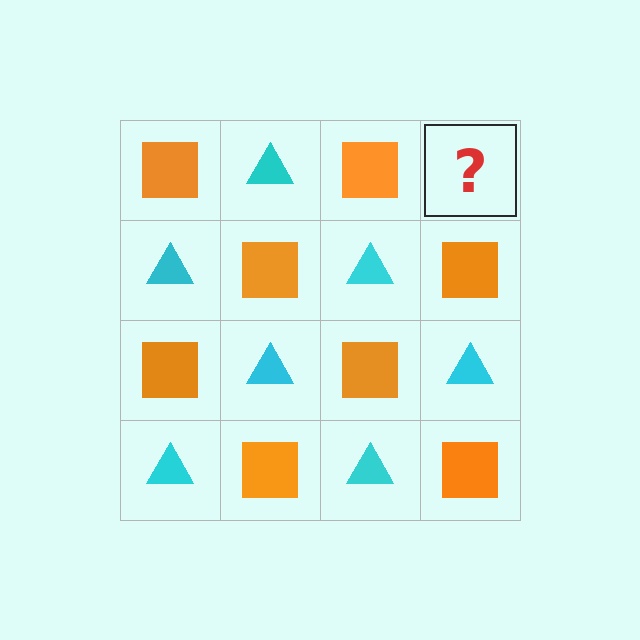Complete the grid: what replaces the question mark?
The question mark should be replaced with a cyan triangle.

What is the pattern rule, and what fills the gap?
The rule is that it alternates orange square and cyan triangle in a checkerboard pattern. The gap should be filled with a cyan triangle.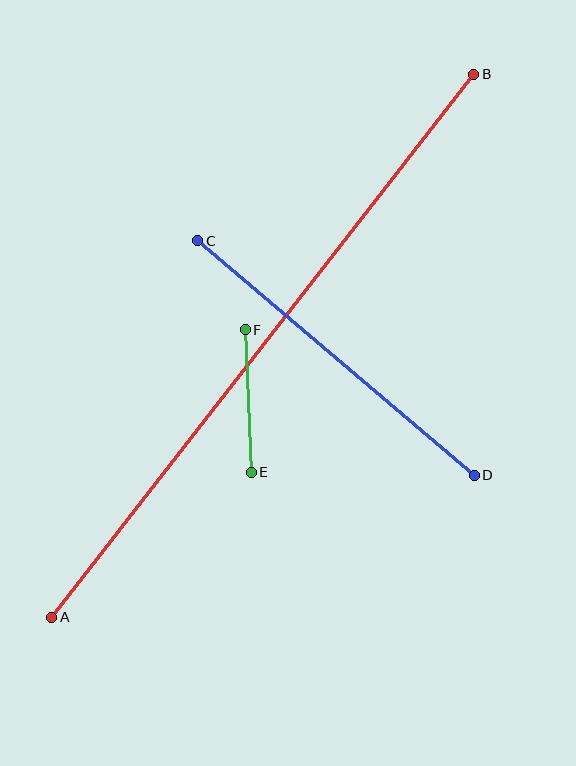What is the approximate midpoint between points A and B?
The midpoint is at approximately (263, 346) pixels.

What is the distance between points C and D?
The distance is approximately 362 pixels.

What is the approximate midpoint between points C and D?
The midpoint is at approximately (336, 358) pixels.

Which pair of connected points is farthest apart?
Points A and B are farthest apart.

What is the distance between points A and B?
The distance is approximately 688 pixels.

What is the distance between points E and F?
The distance is approximately 143 pixels.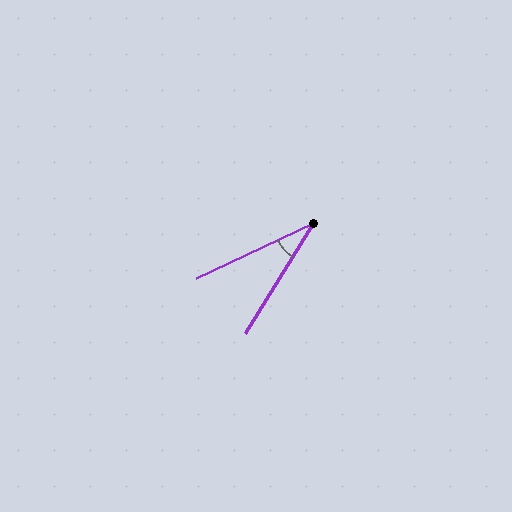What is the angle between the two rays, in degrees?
Approximately 33 degrees.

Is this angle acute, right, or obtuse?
It is acute.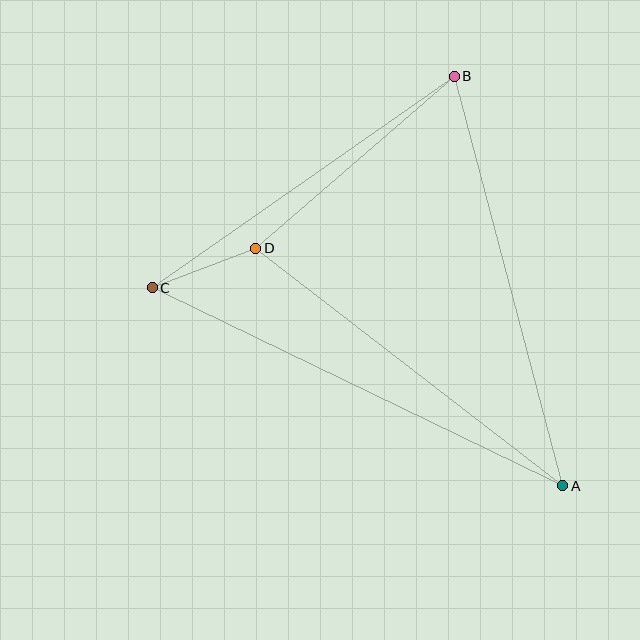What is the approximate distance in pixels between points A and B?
The distance between A and B is approximately 424 pixels.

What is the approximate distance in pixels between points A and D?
The distance between A and D is approximately 388 pixels.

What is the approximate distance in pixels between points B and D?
The distance between B and D is approximately 263 pixels.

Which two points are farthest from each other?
Points A and C are farthest from each other.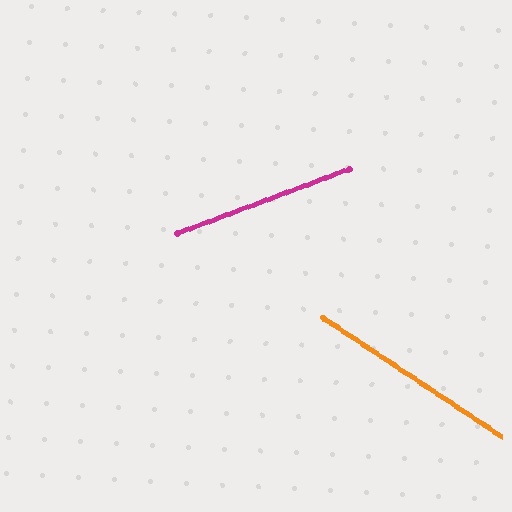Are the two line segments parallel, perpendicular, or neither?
Neither parallel nor perpendicular — they differ by about 54°.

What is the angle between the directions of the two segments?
Approximately 54 degrees.